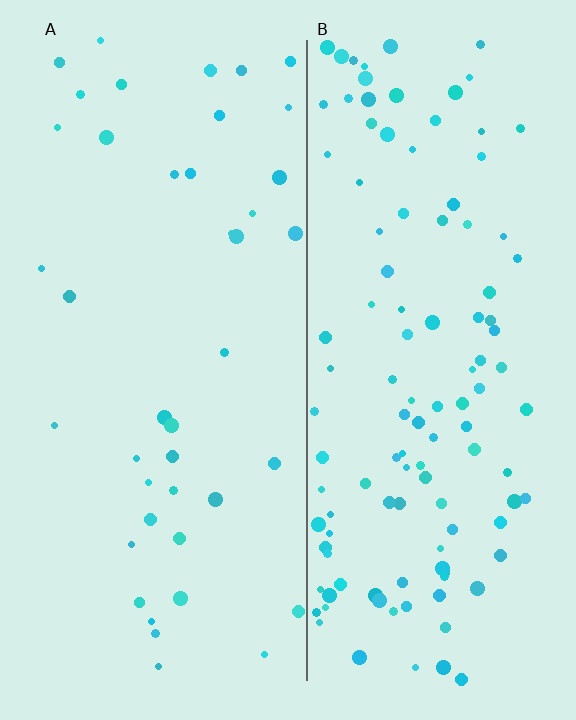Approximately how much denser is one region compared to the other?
Approximately 2.9× — region B over region A.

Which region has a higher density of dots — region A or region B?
B (the right).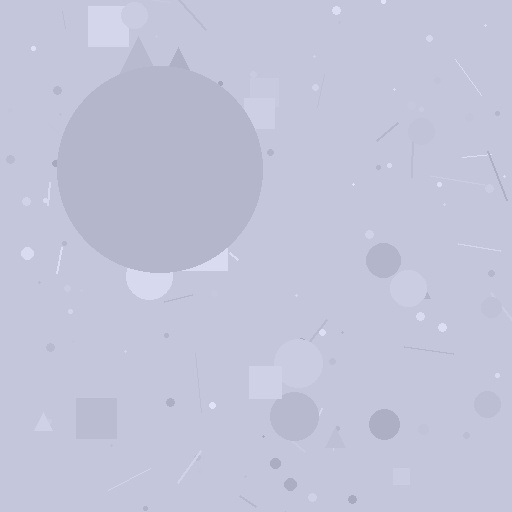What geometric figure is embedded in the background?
A circle is embedded in the background.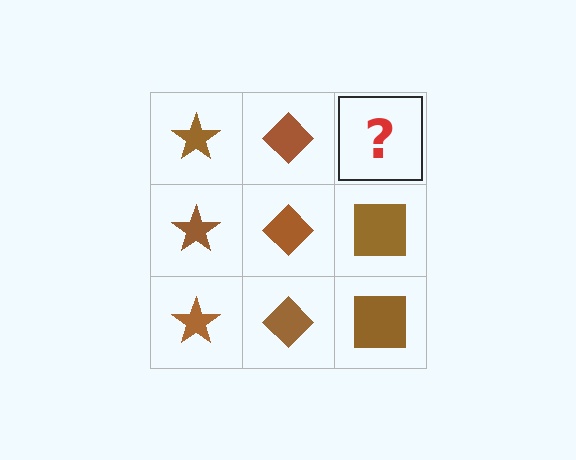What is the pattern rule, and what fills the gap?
The rule is that each column has a consistent shape. The gap should be filled with a brown square.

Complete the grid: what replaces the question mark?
The question mark should be replaced with a brown square.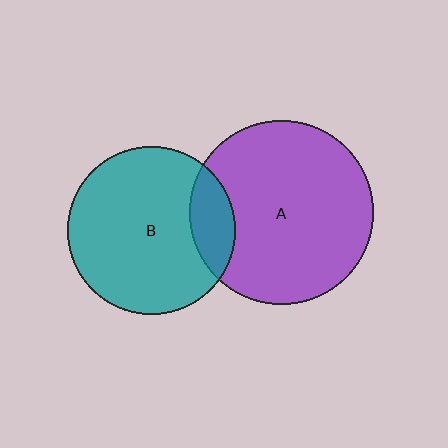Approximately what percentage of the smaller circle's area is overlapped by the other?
Approximately 15%.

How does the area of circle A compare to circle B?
Approximately 1.2 times.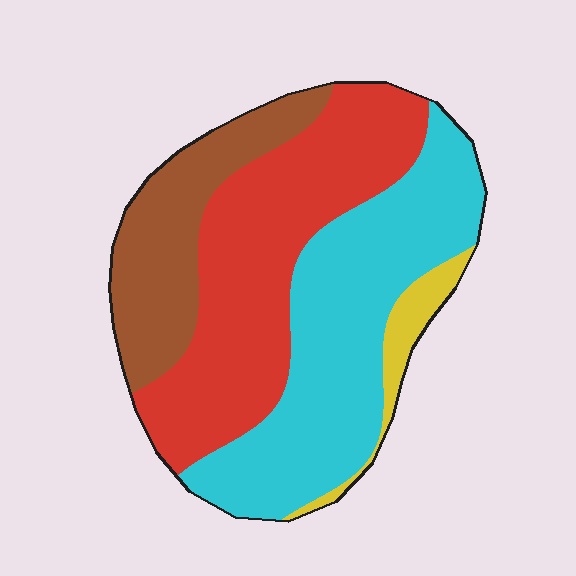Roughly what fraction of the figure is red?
Red covers about 35% of the figure.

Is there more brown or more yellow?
Brown.